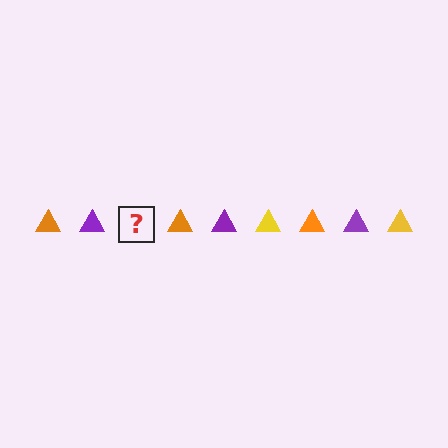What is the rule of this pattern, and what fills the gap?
The rule is that the pattern cycles through orange, purple, yellow triangles. The gap should be filled with a yellow triangle.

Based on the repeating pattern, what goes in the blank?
The blank should be a yellow triangle.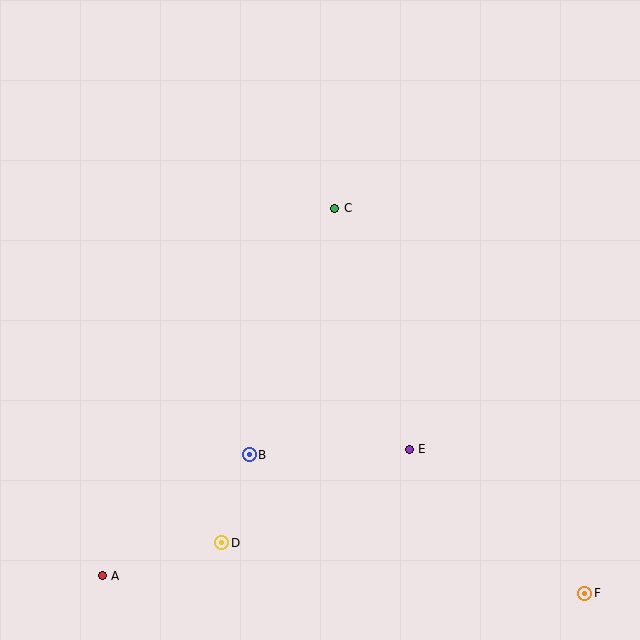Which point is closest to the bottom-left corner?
Point A is closest to the bottom-left corner.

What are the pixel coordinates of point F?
Point F is at (585, 593).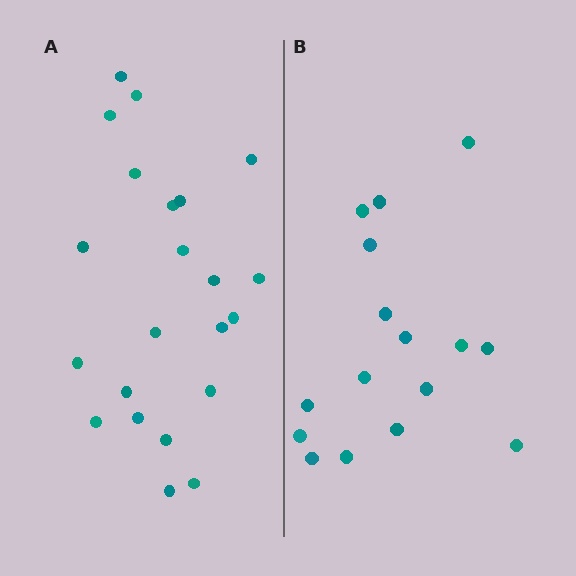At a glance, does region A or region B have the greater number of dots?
Region A (the left region) has more dots.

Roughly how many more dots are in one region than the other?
Region A has about 6 more dots than region B.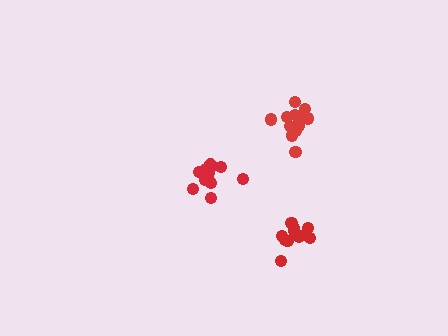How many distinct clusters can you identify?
There are 3 distinct clusters.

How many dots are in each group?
Group 1: 12 dots, Group 2: 13 dots, Group 3: 11 dots (36 total).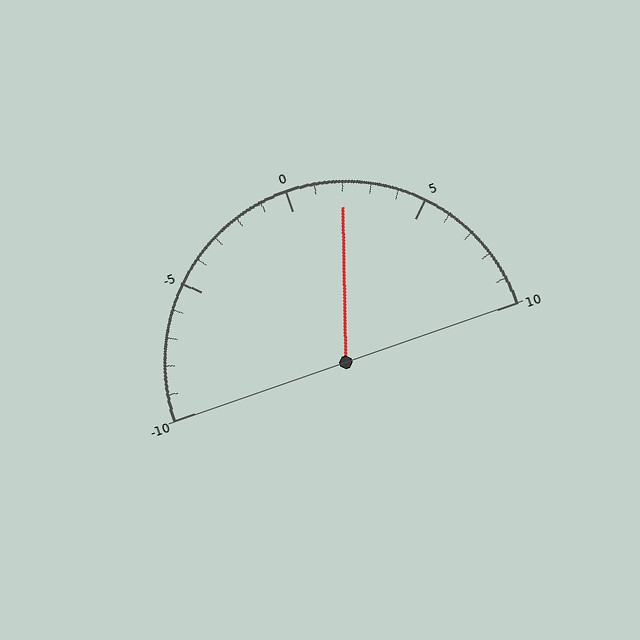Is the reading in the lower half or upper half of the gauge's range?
The reading is in the upper half of the range (-10 to 10).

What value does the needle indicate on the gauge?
The needle indicates approximately 2.